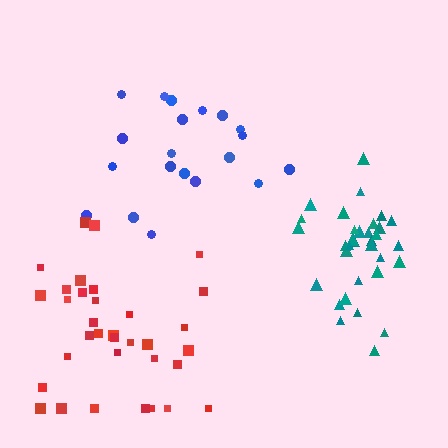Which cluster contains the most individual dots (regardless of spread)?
Red (34).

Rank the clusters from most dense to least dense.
teal, red, blue.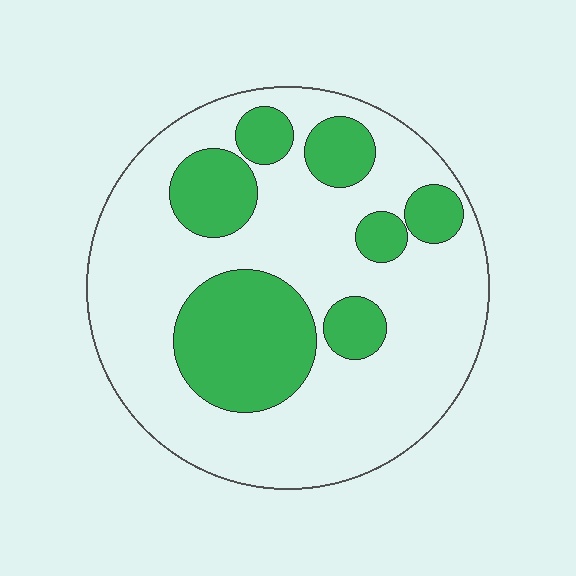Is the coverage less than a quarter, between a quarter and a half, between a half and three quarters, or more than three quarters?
Between a quarter and a half.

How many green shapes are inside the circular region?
7.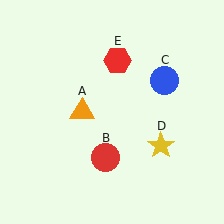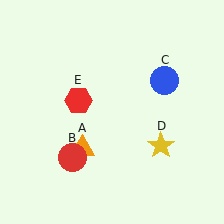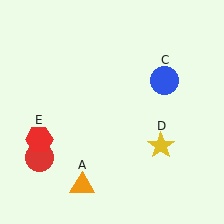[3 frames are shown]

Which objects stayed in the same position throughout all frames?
Blue circle (object C) and yellow star (object D) remained stationary.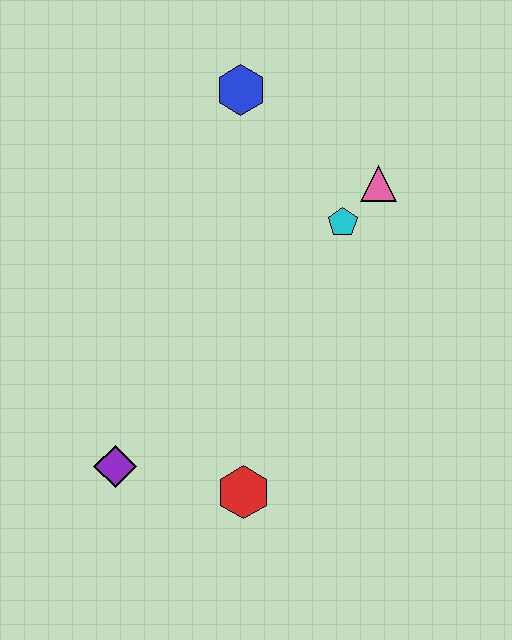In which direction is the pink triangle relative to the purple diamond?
The pink triangle is above the purple diamond.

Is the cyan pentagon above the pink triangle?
No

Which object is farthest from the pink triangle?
The purple diamond is farthest from the pink triangle.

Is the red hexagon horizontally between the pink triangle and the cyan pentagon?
No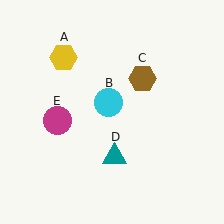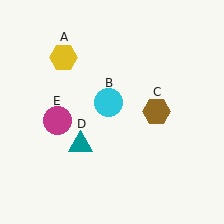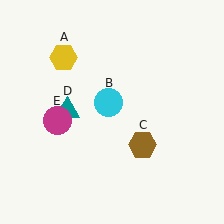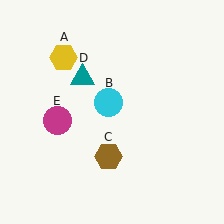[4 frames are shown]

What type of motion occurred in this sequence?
The brown hexagon (object C), teal triangle (object D) rotated clockwise around the center of the scene.